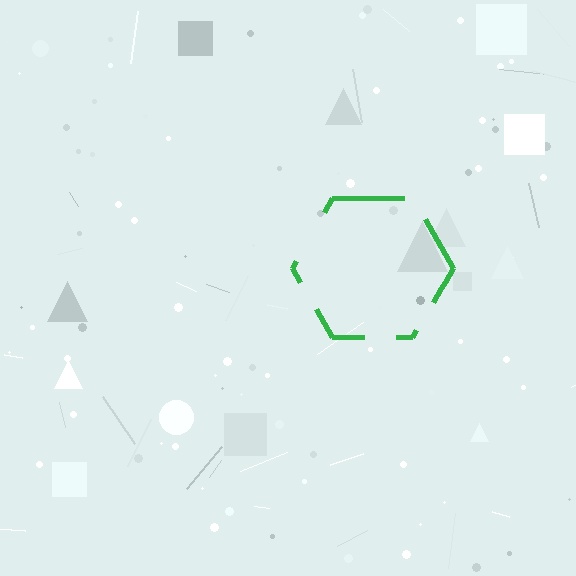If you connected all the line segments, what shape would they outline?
They would outline a hexagon.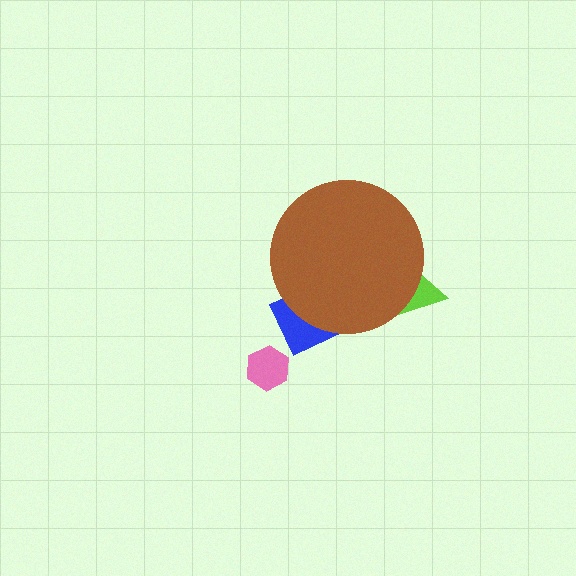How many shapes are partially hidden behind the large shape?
2 shapes are partially hidden.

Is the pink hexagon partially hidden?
No, the pink hexagon is fully visible.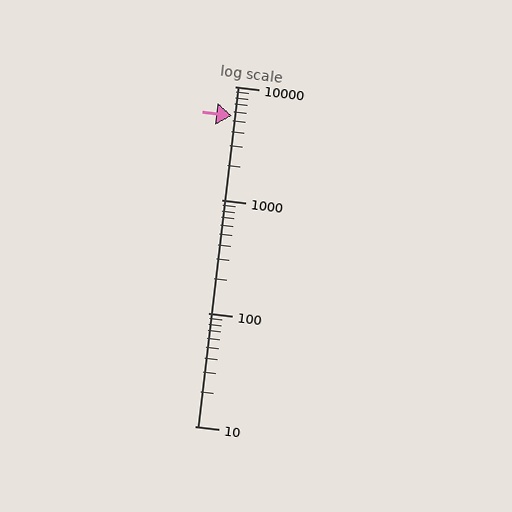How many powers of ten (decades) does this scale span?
The scale spans 3 decades, from 10 to 10000.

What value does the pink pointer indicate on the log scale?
The pointer indicates approximately 5500.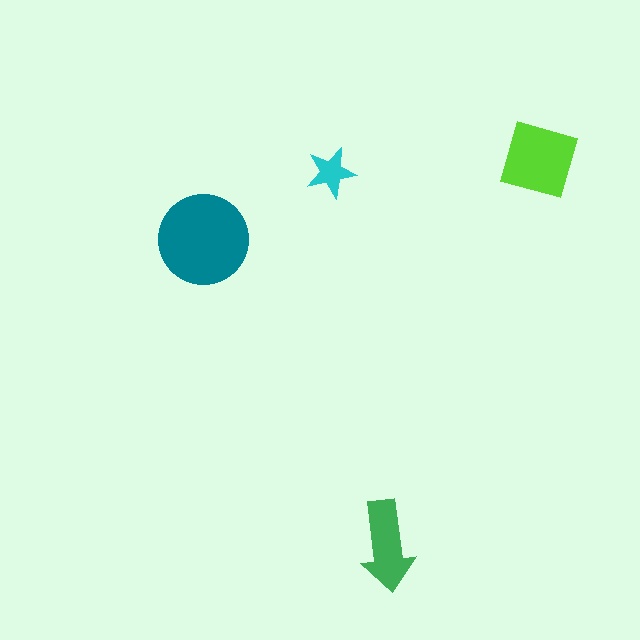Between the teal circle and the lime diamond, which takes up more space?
The teal circle.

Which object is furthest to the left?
The teal circle is leftmost.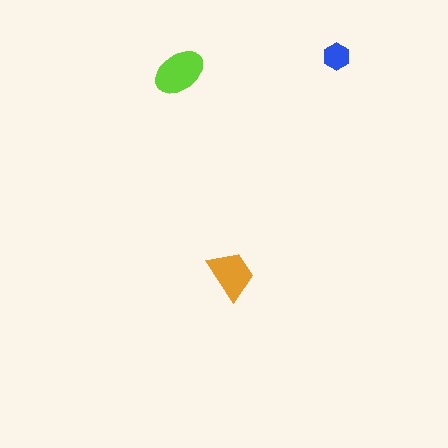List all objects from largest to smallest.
The lime ellipse, the orange trapezoid, the blue hexagon.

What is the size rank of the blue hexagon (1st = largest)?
3rd.